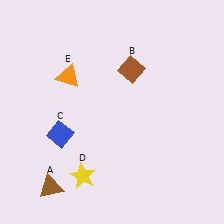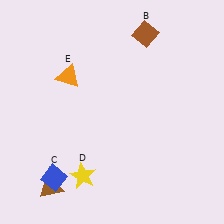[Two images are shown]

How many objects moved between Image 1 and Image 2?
2 objects moved between the two images.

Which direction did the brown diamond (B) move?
The brown diamond (B) moved up.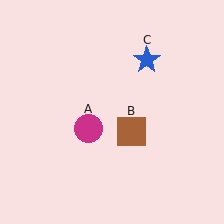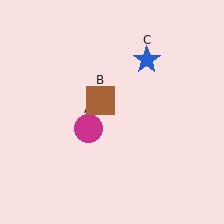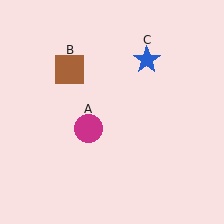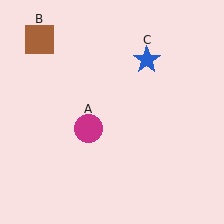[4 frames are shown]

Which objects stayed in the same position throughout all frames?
Magenta circle (object A) and blue star (object C) remained stationary.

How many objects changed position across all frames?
1 object changed position: brown square (object B).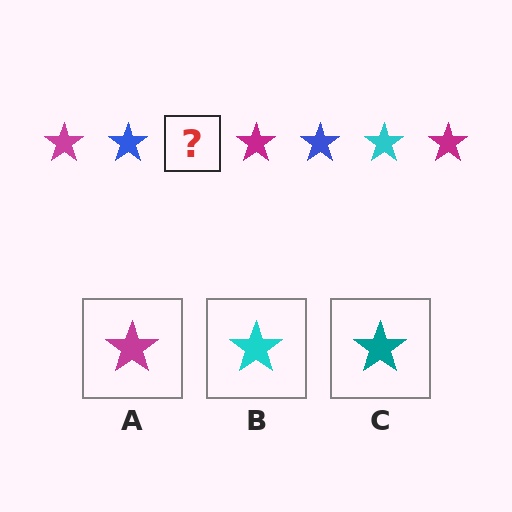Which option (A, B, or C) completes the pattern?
B.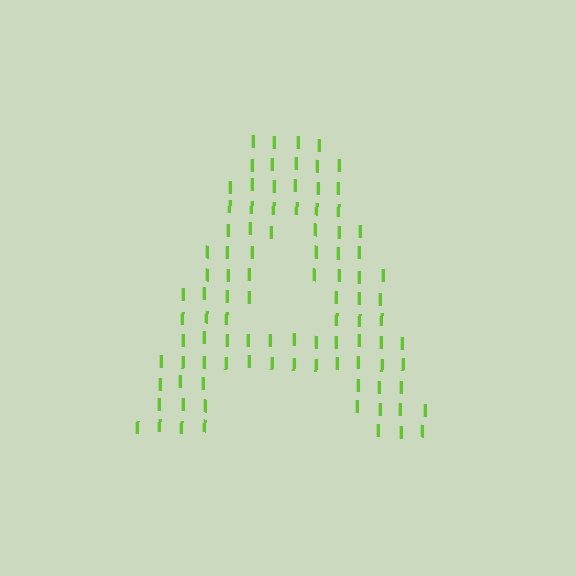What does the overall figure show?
The overall figure shows the letter A.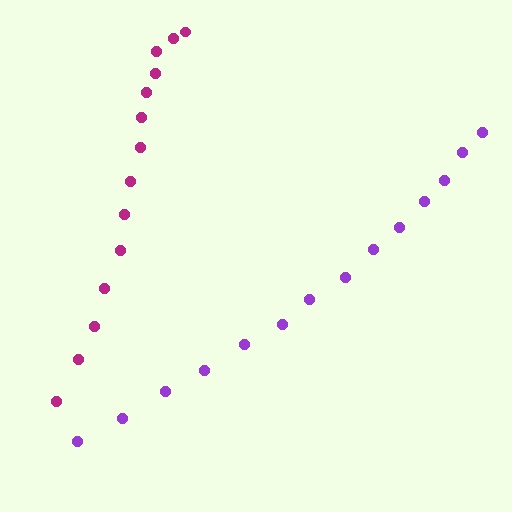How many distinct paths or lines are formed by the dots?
There are 2 distinct paths.